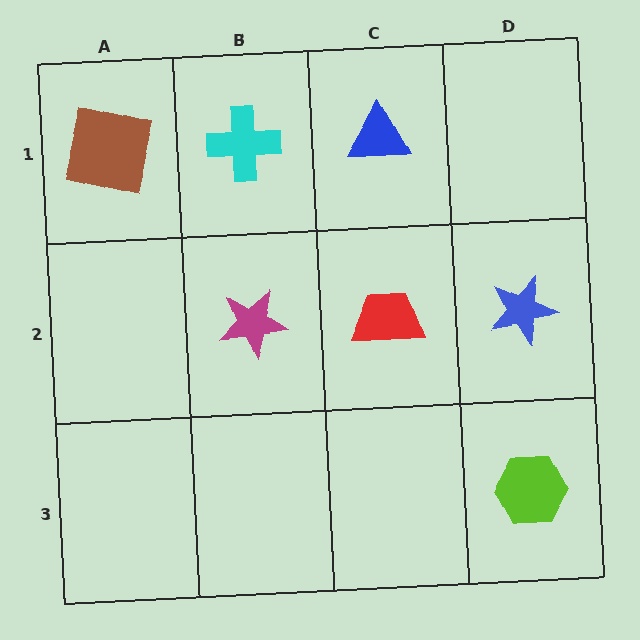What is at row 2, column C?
A red trapezoid.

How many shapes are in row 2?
3 shapes.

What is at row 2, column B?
A magenta star.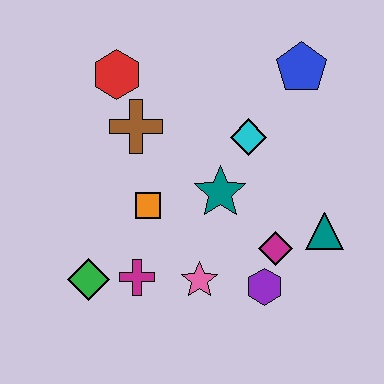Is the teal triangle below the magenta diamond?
No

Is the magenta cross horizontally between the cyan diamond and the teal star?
No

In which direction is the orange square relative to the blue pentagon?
The orange square is to the left of the blue pentagon.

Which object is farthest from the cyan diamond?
The green diamond is farthest from the cyan diamond.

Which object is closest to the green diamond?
The magenta cross is closest to the green diamond.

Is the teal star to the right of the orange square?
Yes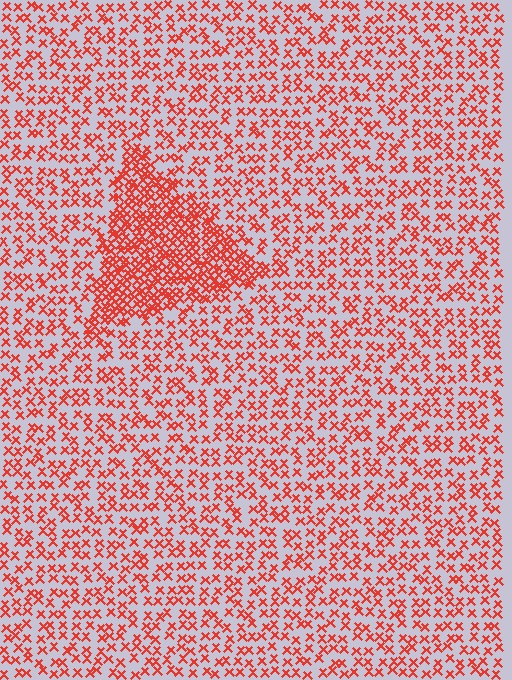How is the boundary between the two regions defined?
The boundary is defined by a change in element density (approximately 2.3x ratio). All elements are the same color, size, and shape.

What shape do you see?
I see a triangle.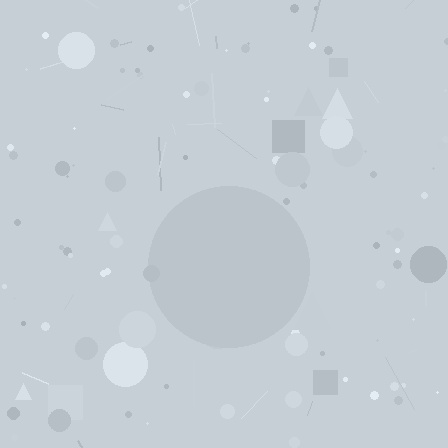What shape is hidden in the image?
A circle is hidden in the image.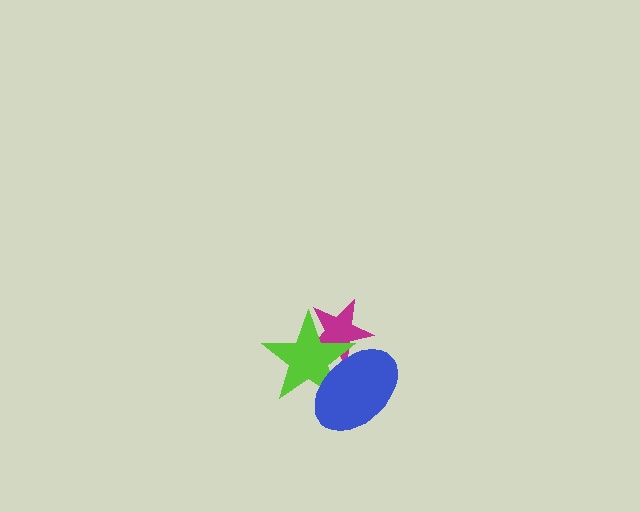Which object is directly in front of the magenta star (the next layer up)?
The lime star is directly in front of the magenta star.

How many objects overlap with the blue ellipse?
2 objects overlap with the blue ellipse.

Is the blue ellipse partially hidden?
No, no other shape covers it.